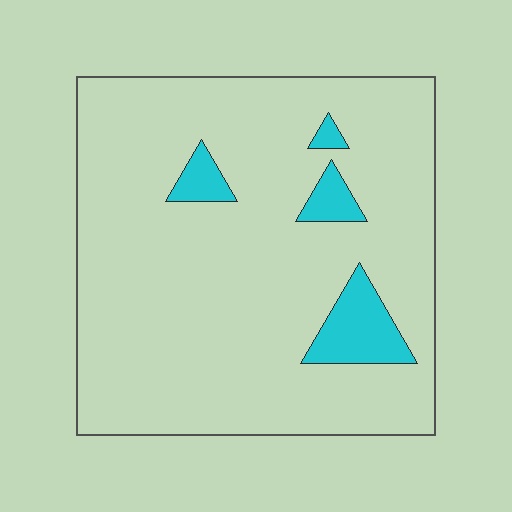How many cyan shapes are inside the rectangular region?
4.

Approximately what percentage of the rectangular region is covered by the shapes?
Approximately 10%.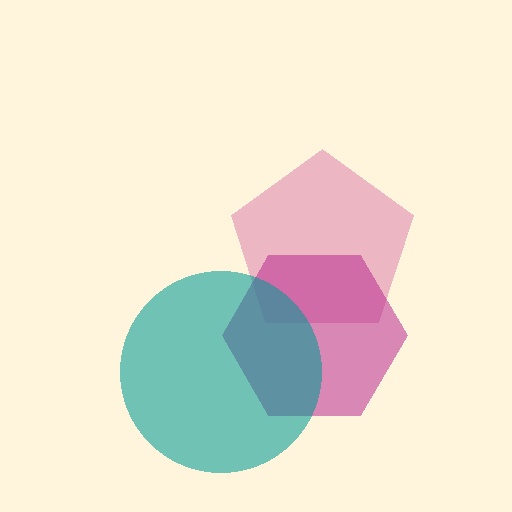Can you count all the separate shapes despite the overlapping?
Yes, there are 3 separate shapes.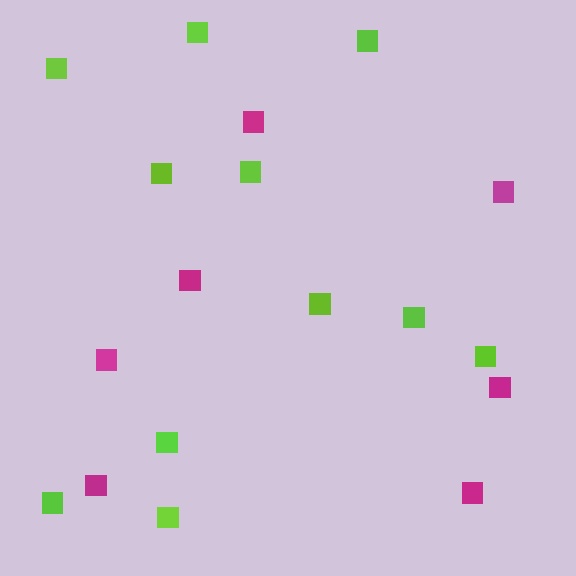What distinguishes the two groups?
There are 2 groups: one group of magenta squares (7) and one group of lime squares (11).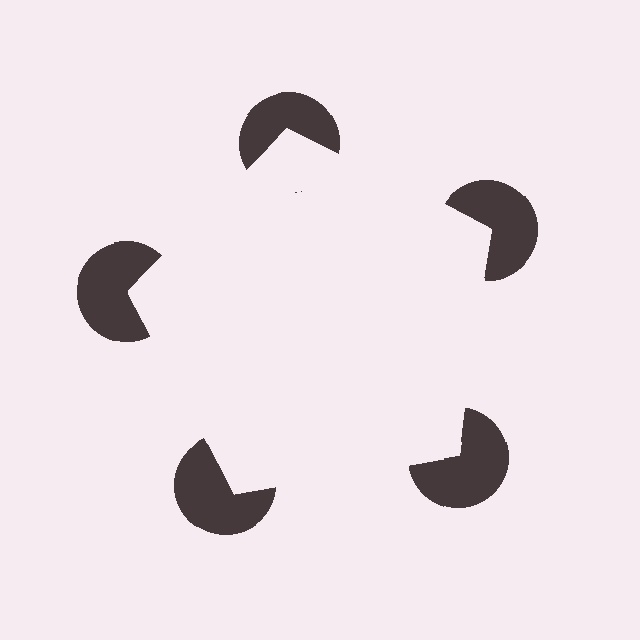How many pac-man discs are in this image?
There are 5 — one at each vertex of the illusory pentagon.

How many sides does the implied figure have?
5 sides.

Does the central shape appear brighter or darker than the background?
It typically appears slightly brighter than the background, even though no actual brightness change is drawn.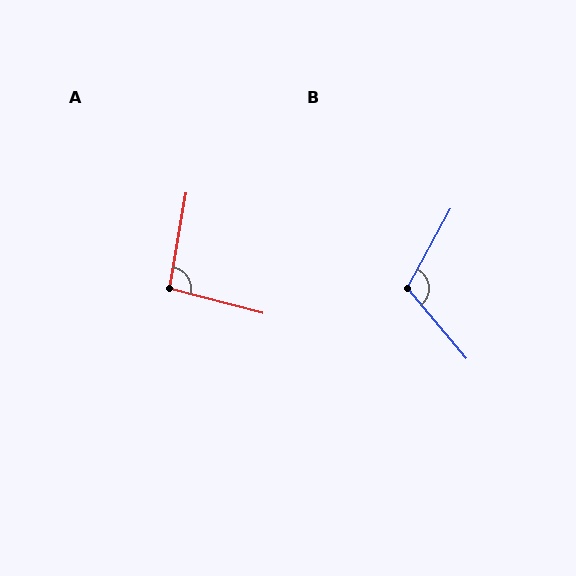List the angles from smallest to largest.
A (95°), B (112°).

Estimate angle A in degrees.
Approximately 95 degrees.